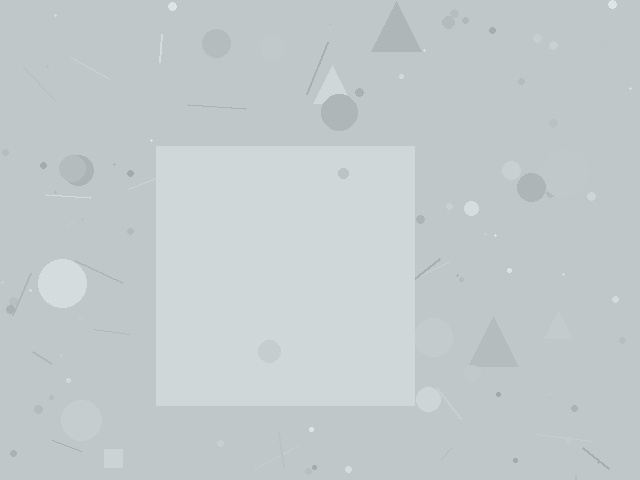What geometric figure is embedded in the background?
A square is embedded in the background.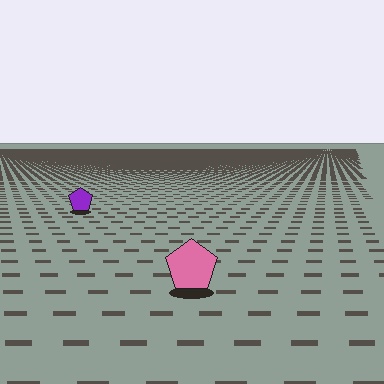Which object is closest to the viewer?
The pink pentagon is closest. The texture marks near it are larger and more spread out.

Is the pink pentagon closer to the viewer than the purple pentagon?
Yes. The pink pentagon is closer — you can tell from the texture gradient: the ground texture is coarser near it.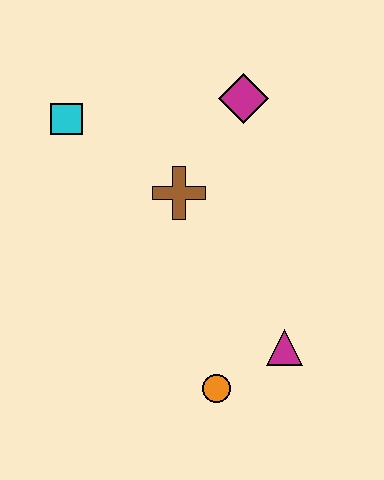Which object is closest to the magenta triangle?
The orange circle is closest to the magenta triangle.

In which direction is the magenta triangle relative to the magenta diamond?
The magenta triangle is below the magenta diamond.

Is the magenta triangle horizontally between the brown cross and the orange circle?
No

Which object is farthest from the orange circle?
The cyan square is farthest from the orange circle.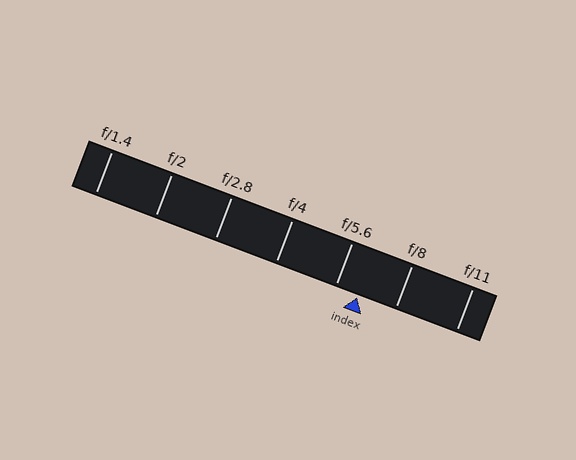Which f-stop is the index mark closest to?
The index mark is closest to f/5.6.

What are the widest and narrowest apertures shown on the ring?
The widest aperture shown is f/1.4 and the narrowest is f/11.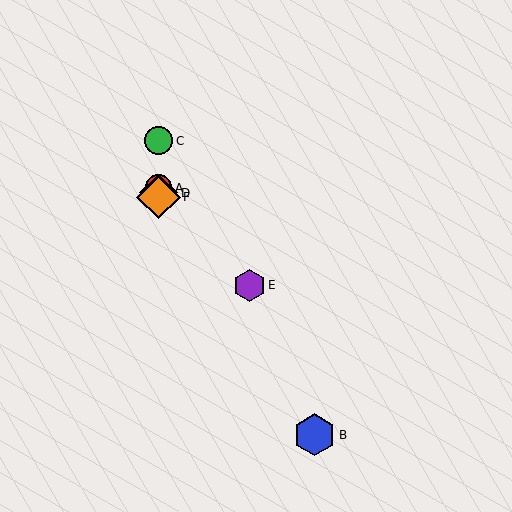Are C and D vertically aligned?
Yes, both are at x≈159.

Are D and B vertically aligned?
No, D is at x≈159 and B is at x≈315.